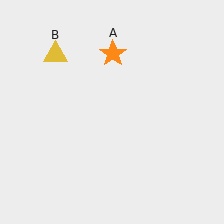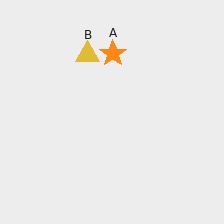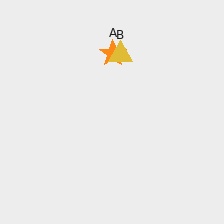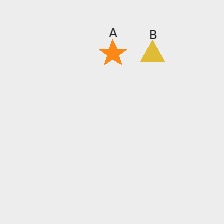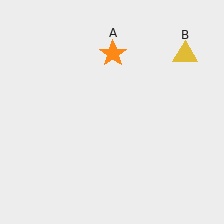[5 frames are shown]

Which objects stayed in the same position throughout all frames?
Orange star (object A) remained stationary.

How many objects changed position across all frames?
1 object changed position: yellow triangle (object B).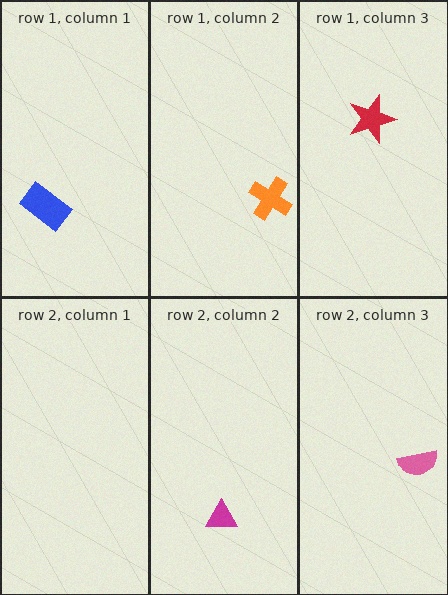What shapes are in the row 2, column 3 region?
The pink semicircle.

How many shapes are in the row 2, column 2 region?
1.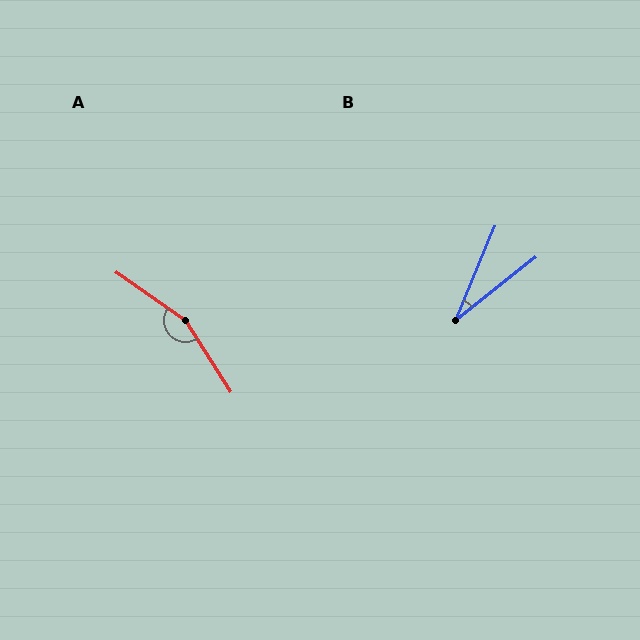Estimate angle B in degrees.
Approximately 29 degrees.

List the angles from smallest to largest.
B (29°), A (157°).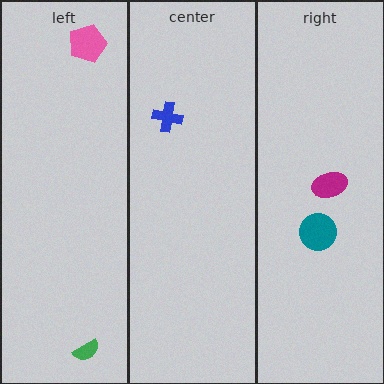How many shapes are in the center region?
1.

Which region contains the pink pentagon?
The left region.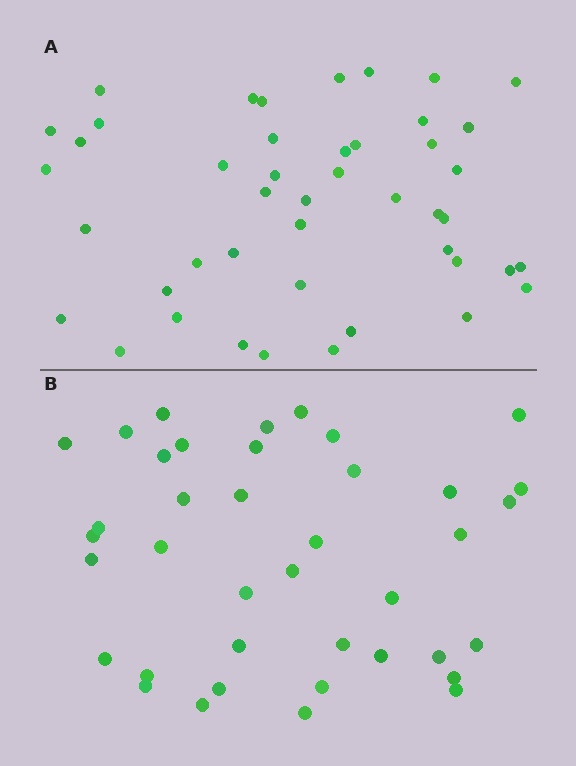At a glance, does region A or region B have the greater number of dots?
Region A (the top region) has more dots.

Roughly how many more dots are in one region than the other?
Region A has about 6 more dots than region B.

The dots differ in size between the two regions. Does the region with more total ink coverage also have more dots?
No. Region B has more total ink coverage because its dots are larger, but region A actually contains more individual dots. Total area can be misleading — the number of items is what matters here.